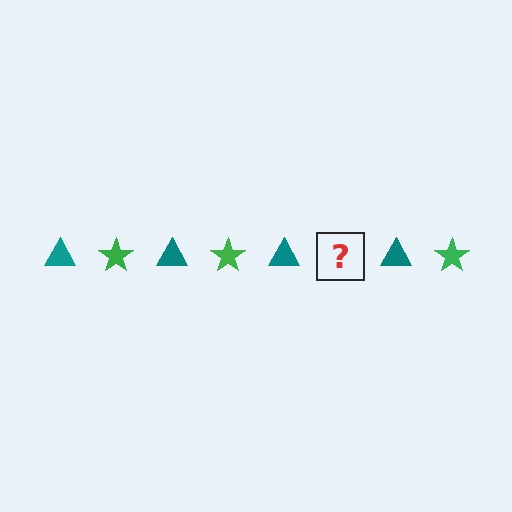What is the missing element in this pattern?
The missing element is a green star.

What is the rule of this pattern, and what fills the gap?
The rule is that the pattern alternates between teal triangle and green star. The gap should be filled with a green star.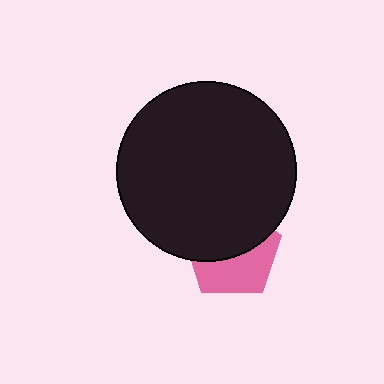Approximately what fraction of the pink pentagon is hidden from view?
Roughly 53% of the pink pentagon is hidden behind the black circle.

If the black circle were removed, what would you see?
You would see the complete pink pentagon.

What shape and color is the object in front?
The object in front is a black circle.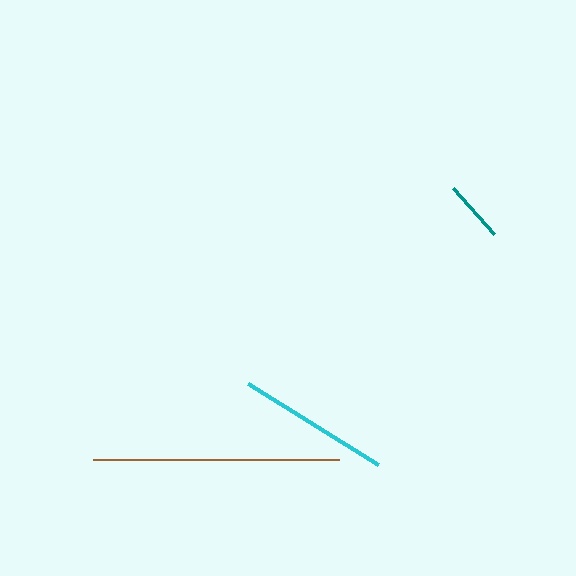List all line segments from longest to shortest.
From longest to shortest: brown, cyan, teal.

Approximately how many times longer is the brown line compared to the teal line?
The brown line is approximately 4.0 times the length of the teal line.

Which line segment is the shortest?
The teal line is the shortest at approximately 62 pixels.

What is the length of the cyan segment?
The cyan segment is approximately 153 pixels long.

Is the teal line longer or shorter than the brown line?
The brown line is longer than the teal line.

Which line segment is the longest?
The brown line is the longest at approximately 246 pixels.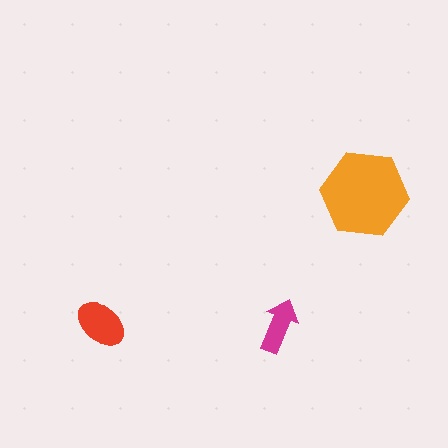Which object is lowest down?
The magenta arrow is bottommost.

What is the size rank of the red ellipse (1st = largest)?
2nd.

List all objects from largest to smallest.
The orange hexagon, the red ellipse, the magenta arrow.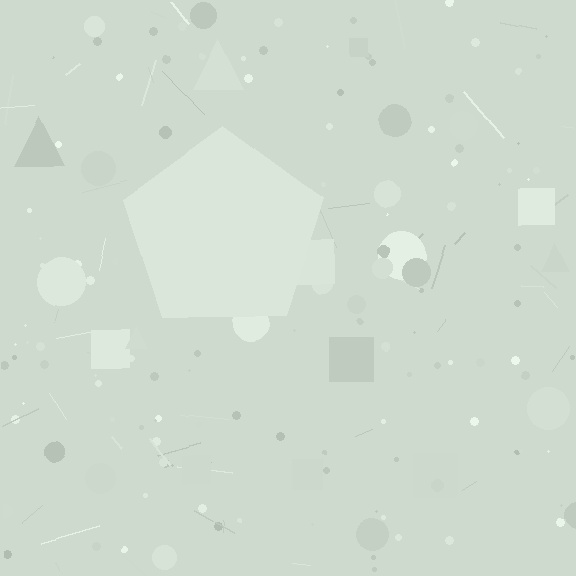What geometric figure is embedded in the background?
A pentagon is embedded in the background.